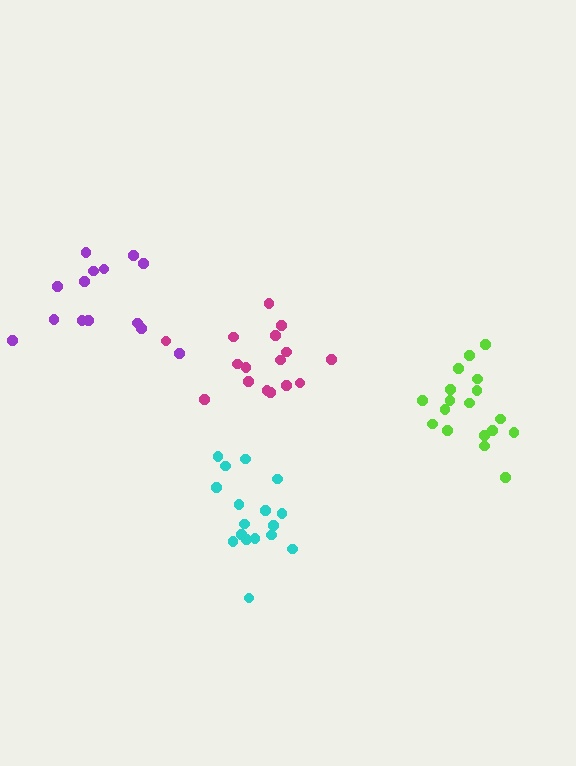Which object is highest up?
The purple cluster is topmost.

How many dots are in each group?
Group 1: 17 dots, Group 2: 18 dots, Group 3: 16 dots, Group 4: 14 dots (65 total).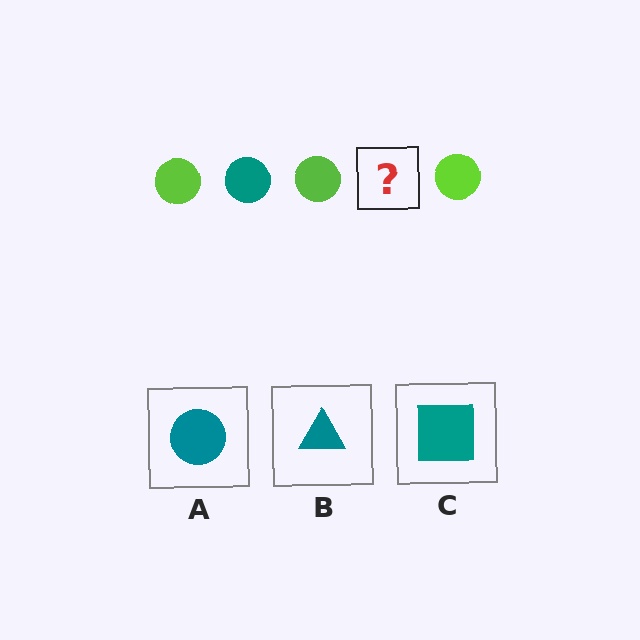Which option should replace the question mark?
Option A.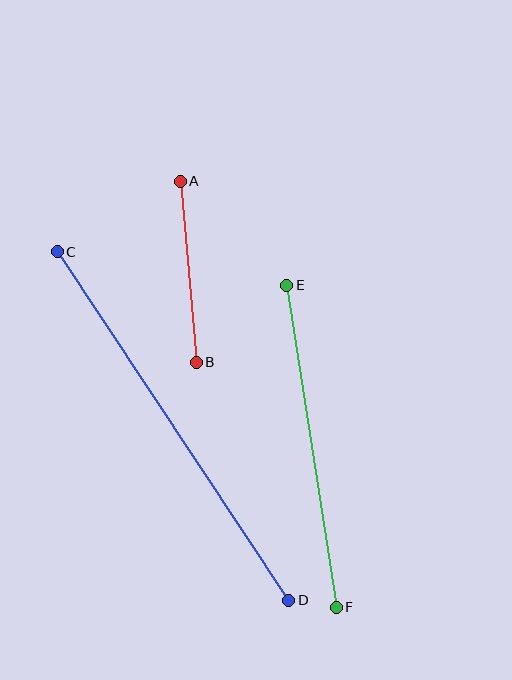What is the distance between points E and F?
The distance is approximately 326 pixels.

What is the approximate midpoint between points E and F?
The midpoint is at approximately (312, 446) pixels.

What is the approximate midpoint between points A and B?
The midpoint is at approximately (188, 272) pixels.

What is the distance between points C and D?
The distance is approximately 418 pixels.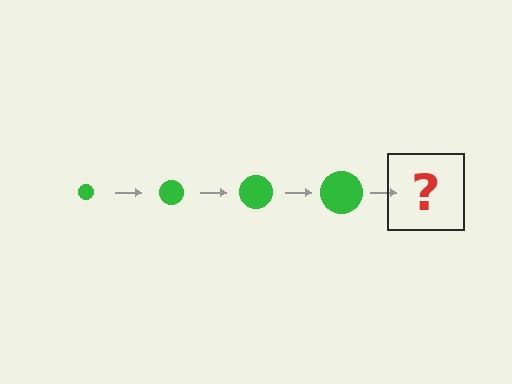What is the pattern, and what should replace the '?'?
The pattern is that the circle gets progressively larger each step. The '?' should be a green circle, larger than the previous one.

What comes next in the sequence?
The next element should be a green circle, larger than the previous one.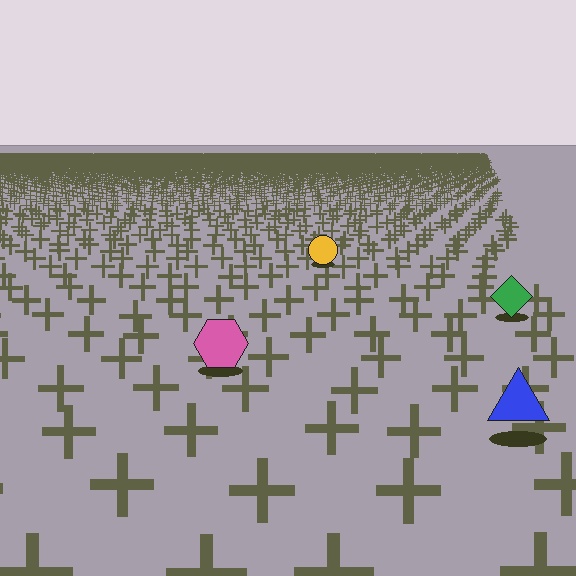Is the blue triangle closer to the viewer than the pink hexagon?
Yes. The blue triangle is closer — you can tell from the texture gradient: the ground texture is coarser near it.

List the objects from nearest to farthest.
From nearest to farthest: the blue triangle, the pink hexagon, the green diamond, the yellow circle.